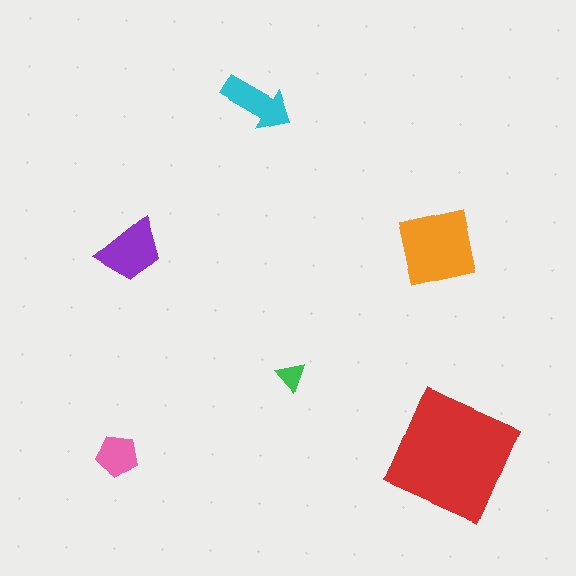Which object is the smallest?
The green triangle.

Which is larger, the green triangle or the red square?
The red square.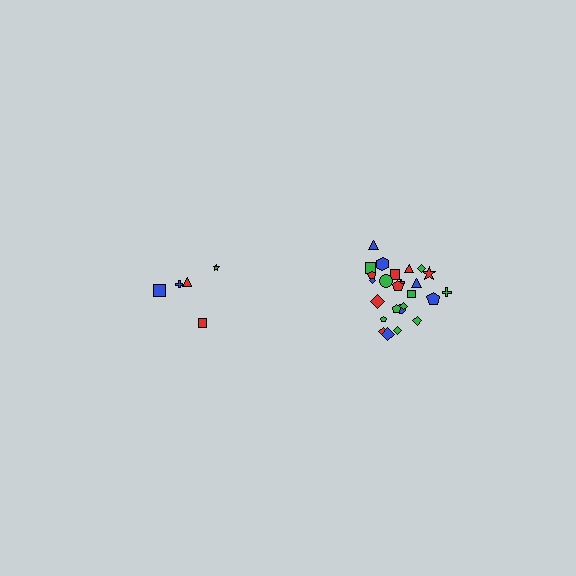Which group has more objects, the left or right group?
The right group.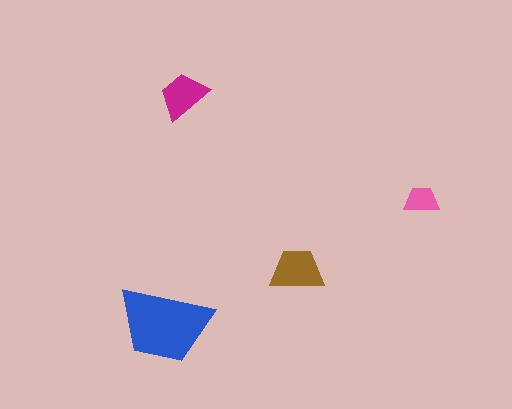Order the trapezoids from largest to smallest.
the blue one, the brown one, the magenta one, the pink one.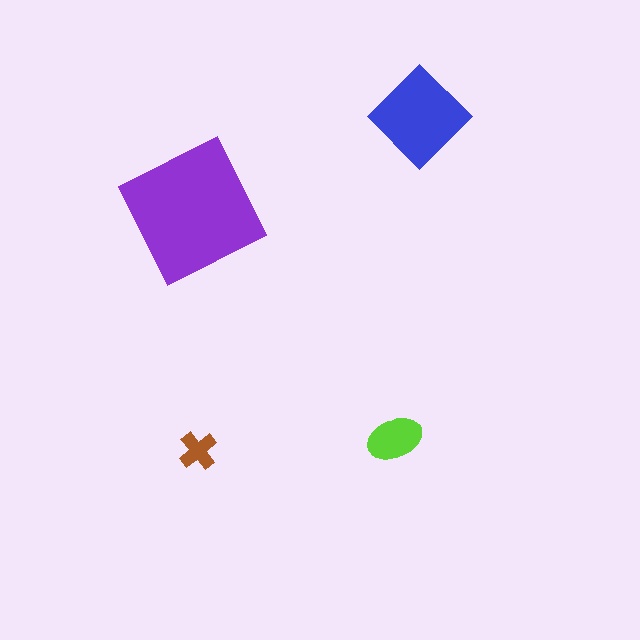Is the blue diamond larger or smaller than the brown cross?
Larger.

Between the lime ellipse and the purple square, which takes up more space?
The purple square.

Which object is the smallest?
The brown cross.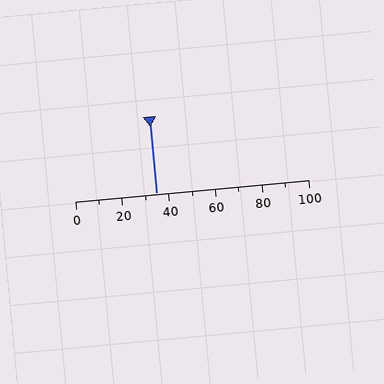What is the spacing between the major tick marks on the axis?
The major ticks are spaced 20 apart.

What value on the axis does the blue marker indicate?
The marker indicates approximately 35.